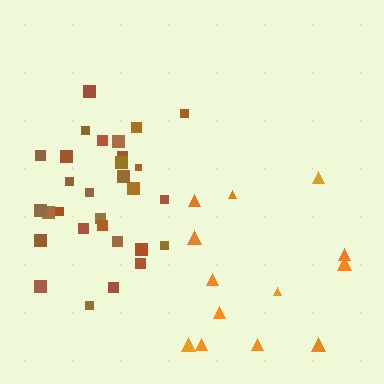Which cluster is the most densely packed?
Brown.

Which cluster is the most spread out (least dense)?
Orange.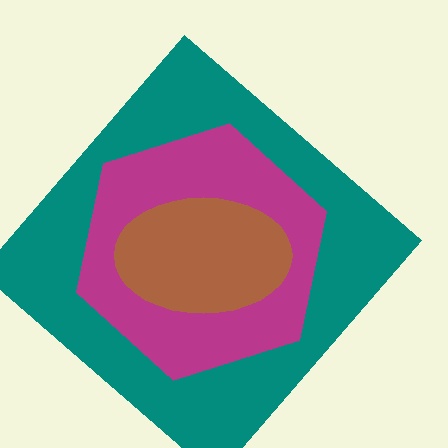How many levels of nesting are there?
3.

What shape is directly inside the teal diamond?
The magenta hexagon.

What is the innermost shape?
The brown ellipse.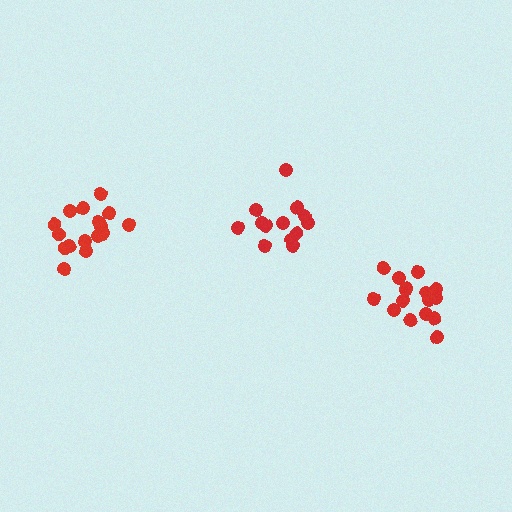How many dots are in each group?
Group 1: 16 dots, Group 2: 13 dots, Group 3: 16 dots (45 total).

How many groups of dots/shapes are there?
There are 3 groups.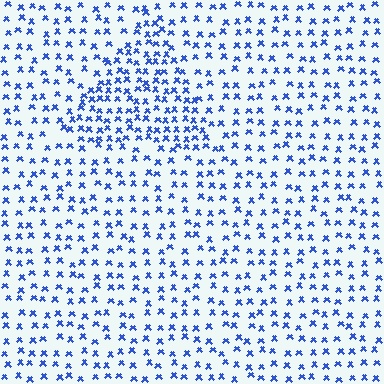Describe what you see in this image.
The image contains small blue elements arranged at two different densities. A triangle-shaped region is visible where the elements are more densely packed than the surrounding area.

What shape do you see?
I see a triangle.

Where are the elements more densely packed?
The elements are more densely packed inside the triangle boundary.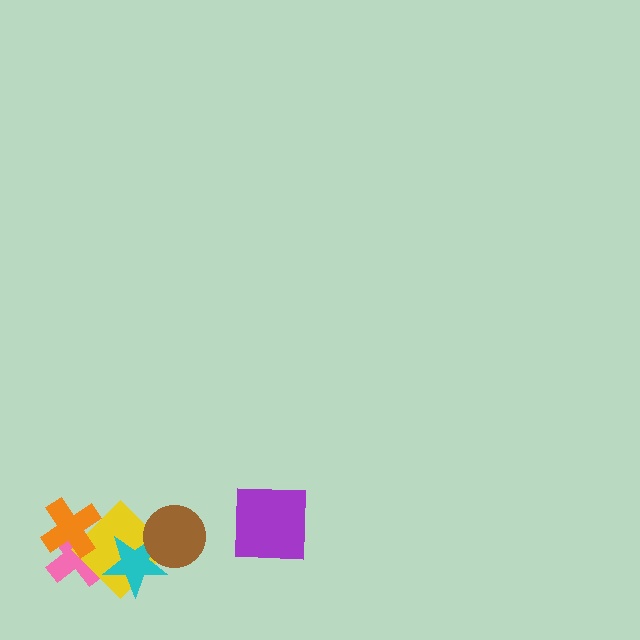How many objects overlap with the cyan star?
3 objects overlap with the cyan star.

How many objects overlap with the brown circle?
2 objects overlap with the brown circle.